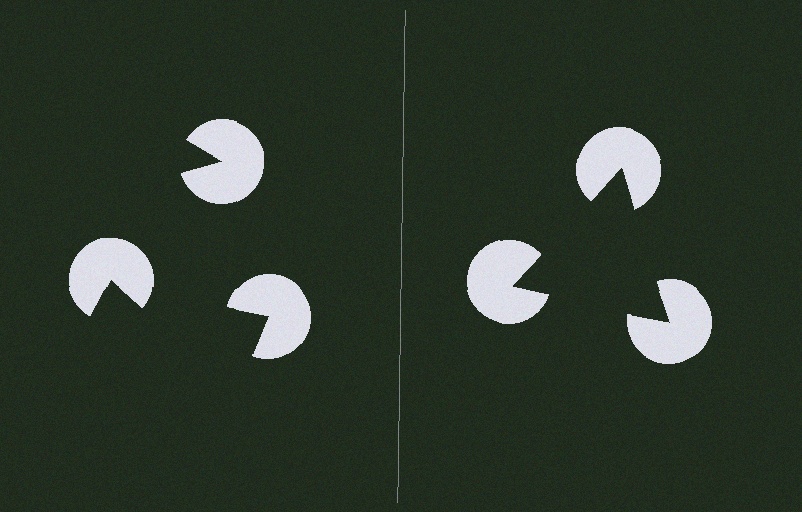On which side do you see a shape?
An illusory triangle appears on the right side. On the left side the wedge cuts are rotated, so no coherent shape forms.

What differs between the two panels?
The pac-man discs are positioned identically on both sides; only the wedge orientations differ. On the right they align to a triangle; on the left they are misaligned.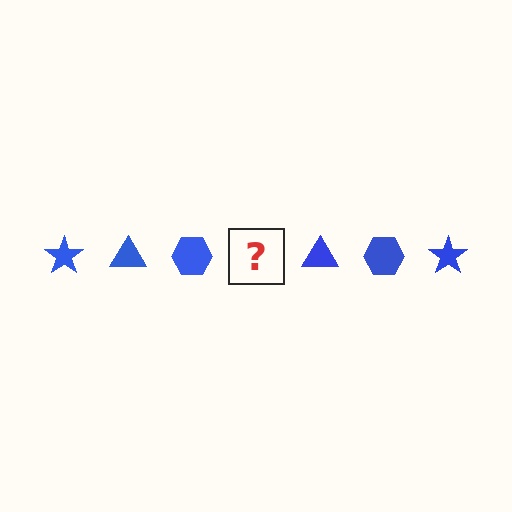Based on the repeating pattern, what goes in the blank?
The blank should be a blue star.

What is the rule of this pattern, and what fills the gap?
The rule is that the pattern cycles through star, triangle, hexagon shapes in blue. The gap should be filled with a blue star.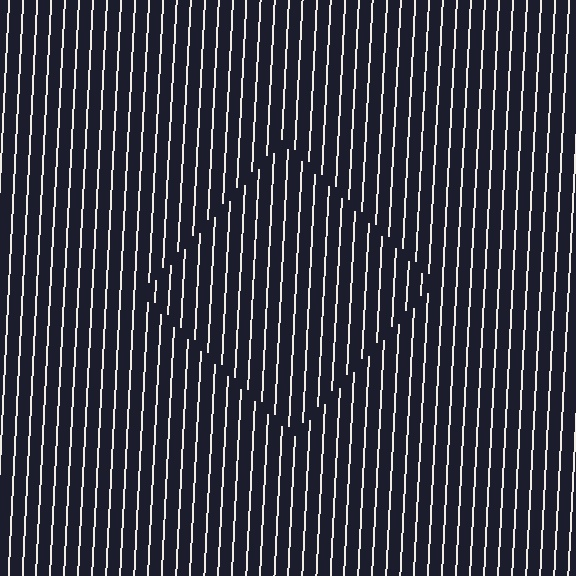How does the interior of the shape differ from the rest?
The interior of the shape contains the same grating, shifted by half a period — the contour is defined by the phase discontinuity where line-ends from the inner and outer gratings abut.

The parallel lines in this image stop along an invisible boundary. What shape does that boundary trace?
An illusory square. The interior of the shape contains the same grating, shifted by half a period — the contour is defined by the phase discontinuity where line-ends from the inner and outer gratings abut.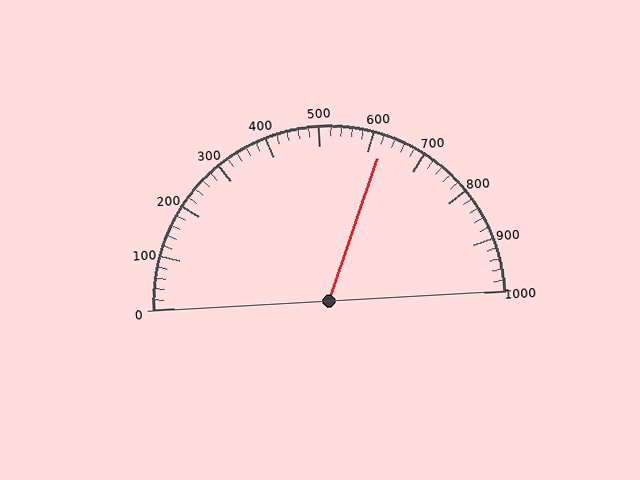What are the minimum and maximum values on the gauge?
The gauge ranges from 0 to 1000.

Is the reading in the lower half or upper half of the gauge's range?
The reading is in the upper half of the range (0 to 1000).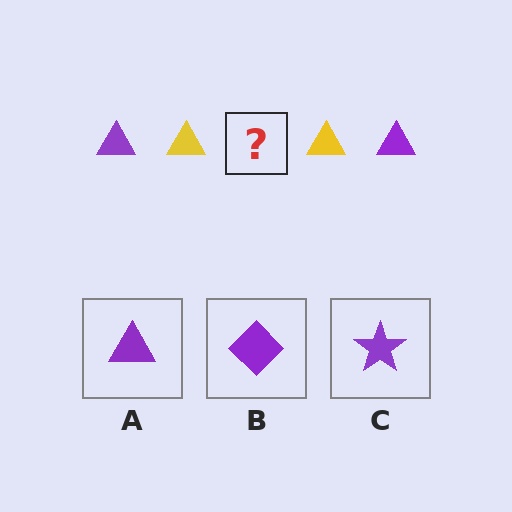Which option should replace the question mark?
Option A.